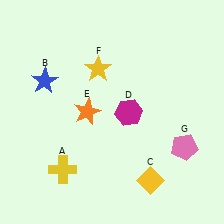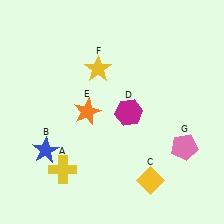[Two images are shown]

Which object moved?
The blue star (B) moved down.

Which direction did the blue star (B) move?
The blue star (B) moved down.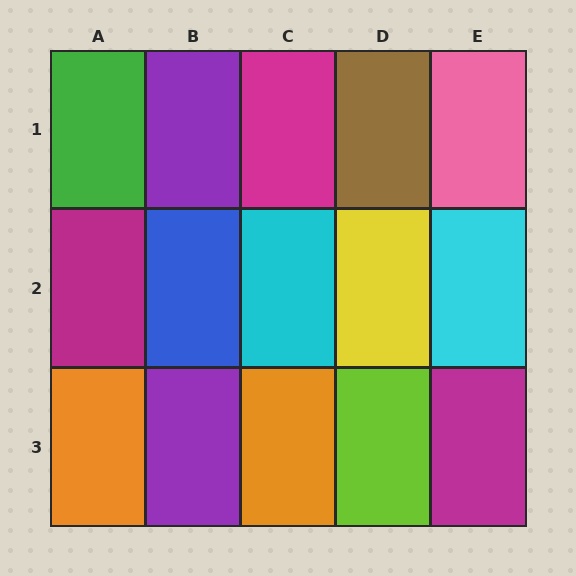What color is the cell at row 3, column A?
Orange.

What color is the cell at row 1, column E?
Pink.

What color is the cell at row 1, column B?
Purple.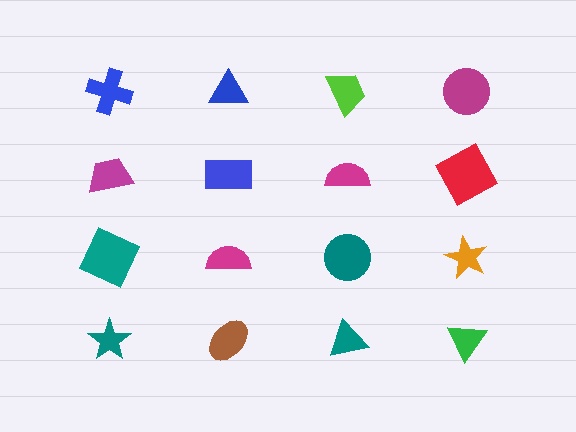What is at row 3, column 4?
An orange star.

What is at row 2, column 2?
A blue rectangle.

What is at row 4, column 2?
A brown ellipse.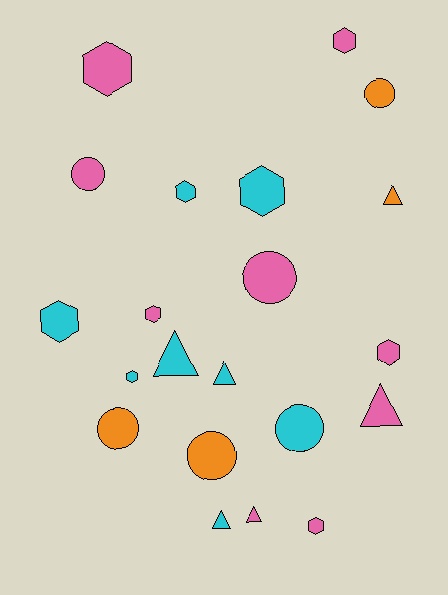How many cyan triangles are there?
There are 3 cyan triangles.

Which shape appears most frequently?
Hexagon, with 9 objects.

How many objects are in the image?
There are 21 objects.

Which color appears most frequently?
Pink, with 9 objects.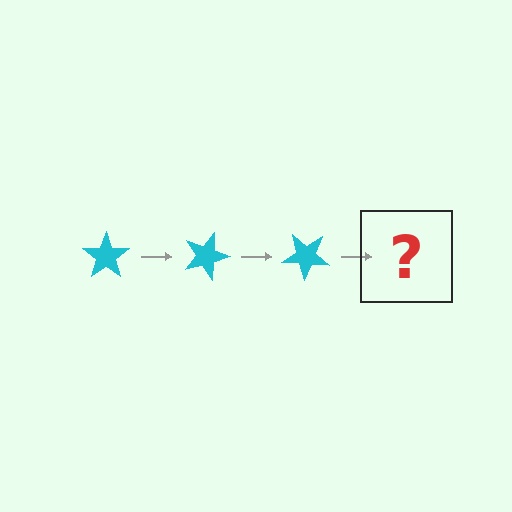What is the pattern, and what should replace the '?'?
The pattern is that the star rotates 20 degrees each step. The '?' should be a cyan star rotated 60 degrees.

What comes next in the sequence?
The next element should be a cyan star rotated 60 degrees.